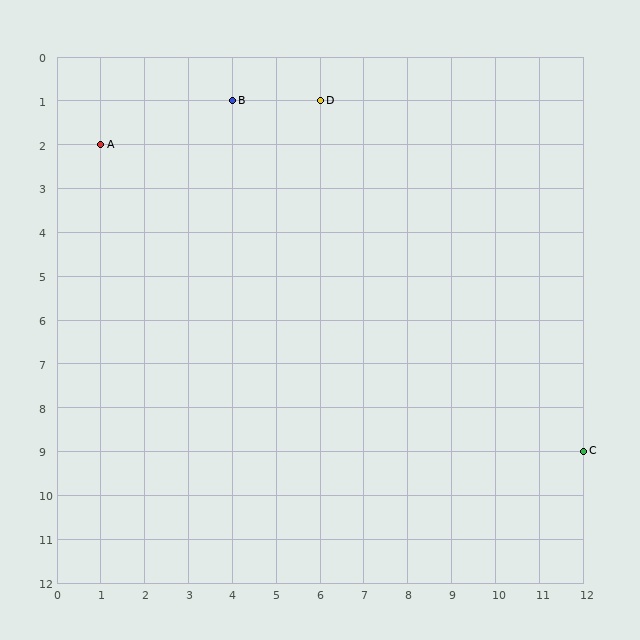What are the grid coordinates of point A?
Point A is at grid coordinates (1, 2).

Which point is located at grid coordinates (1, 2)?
Point A is at (1, 2).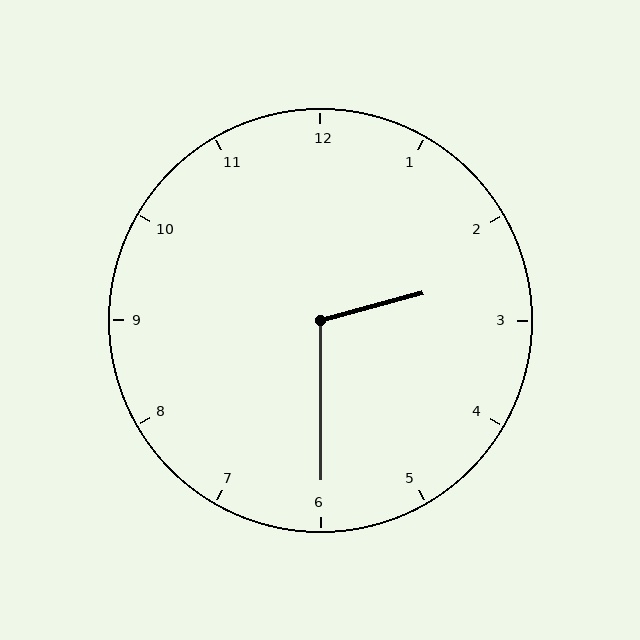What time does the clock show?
2:30.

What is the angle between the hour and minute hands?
Approximately 105 degrees.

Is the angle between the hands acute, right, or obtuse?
It is obtuse.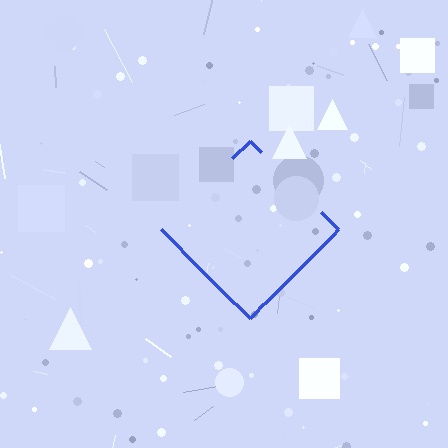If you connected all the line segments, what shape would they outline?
They would outline a diamond.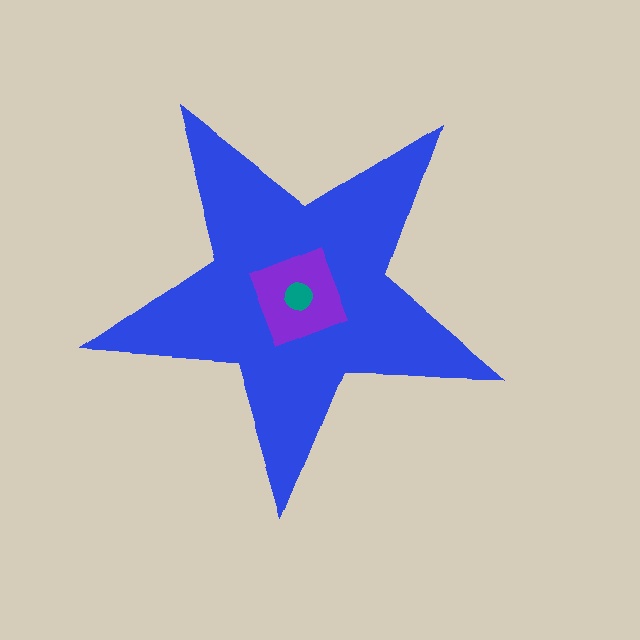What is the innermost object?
The teal circle.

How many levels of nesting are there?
3.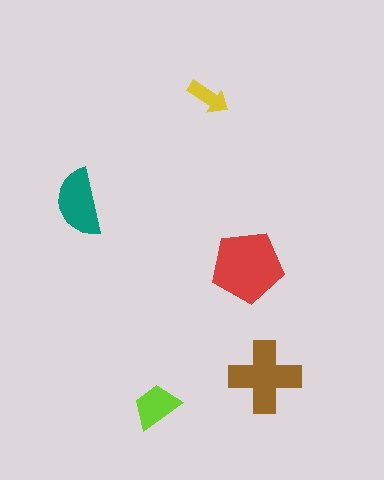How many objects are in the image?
There are 5 objects in the image.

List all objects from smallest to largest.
The yellow arrow, the lime trapezoid, the teal semicircle, the brown cross, the red pentagon.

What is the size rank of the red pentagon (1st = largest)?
1st.